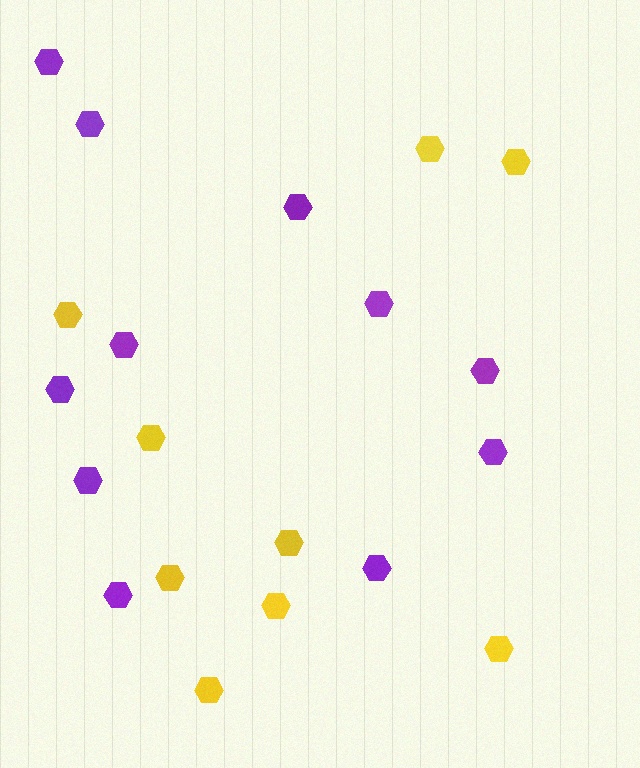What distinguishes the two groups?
There are 2 groups: one group of purple hexagons (11) and one group of yellow hexagons (9).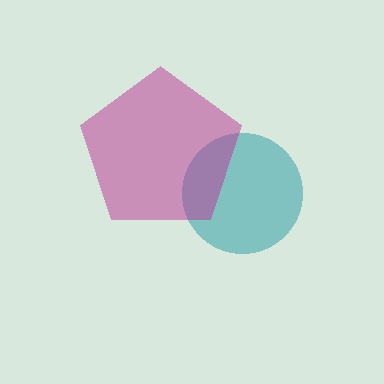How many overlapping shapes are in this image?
There are 2 overlapping shapes in the image.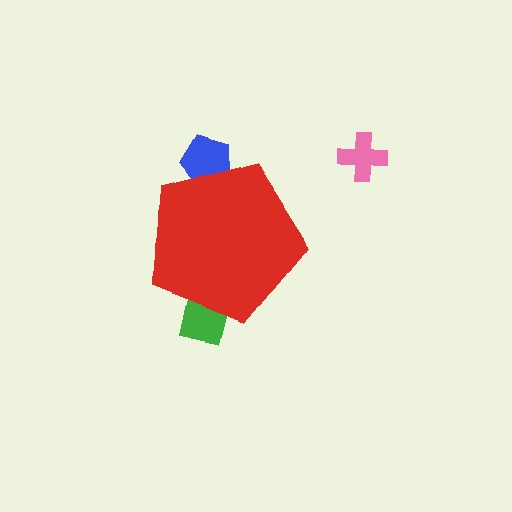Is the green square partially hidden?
Yes, the green square is partially hidden behind the red pentagon.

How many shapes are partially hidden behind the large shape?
2 shapes are partially hidden.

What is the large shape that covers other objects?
A red pentagon.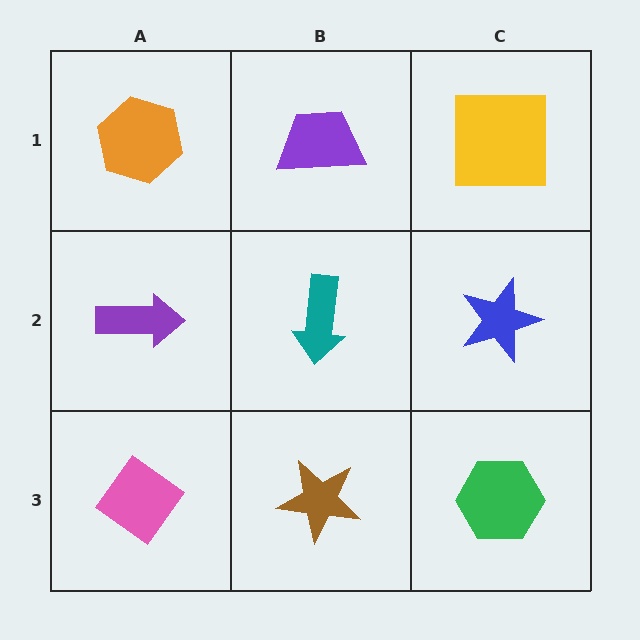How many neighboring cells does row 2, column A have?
3.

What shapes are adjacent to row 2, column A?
An orange hexagon (row 1, column A), a pink diamond (row 3, column A), a teal arrow (row 2, column B).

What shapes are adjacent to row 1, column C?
A blue star (row 2, column C), a purple trapezoid (row 1, column B).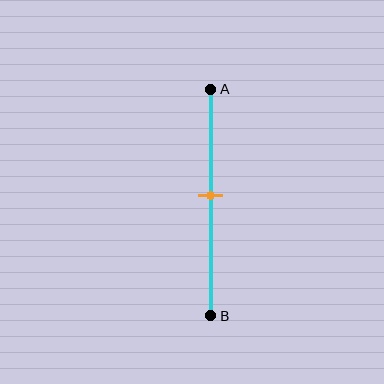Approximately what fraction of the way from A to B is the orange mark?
The orange mark is approximately 45% of the way from A to B.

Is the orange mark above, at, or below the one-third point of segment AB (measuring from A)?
The orange mark is below the one-third point of segment AB.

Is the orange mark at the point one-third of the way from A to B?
No, the mark is at about 45% from A, not at the 33% one-third point.